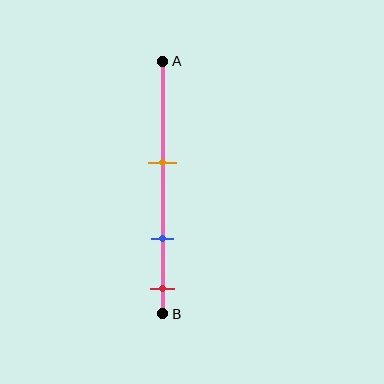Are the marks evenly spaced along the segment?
Yes, the marks are approximately evenly spaced.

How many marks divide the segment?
There are 3 marks dividing the segment.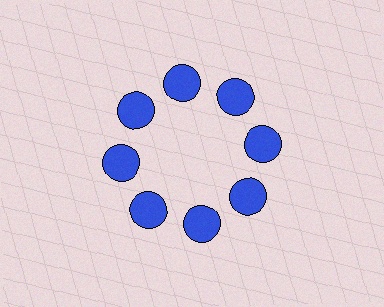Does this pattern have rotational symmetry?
Yes, this pattern has 8-fold rotational symmetry. It looks the same after rotating 45 degrees around the center.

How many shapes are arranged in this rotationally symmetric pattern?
There are 8 shapes, arranged in 8 groups of 1.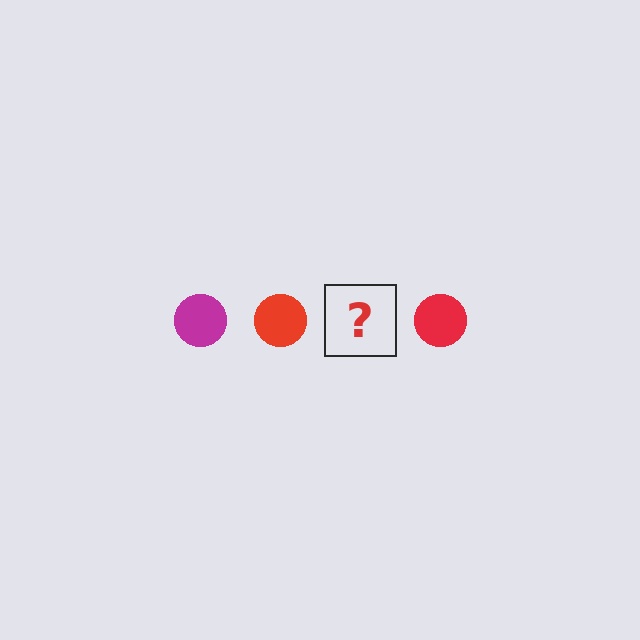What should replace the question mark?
The question mark should be replaced with a magenta circle.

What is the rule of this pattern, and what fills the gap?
The rule is that the pattern cycles through magenta, red circles. The gap should be filled with a magenta circle.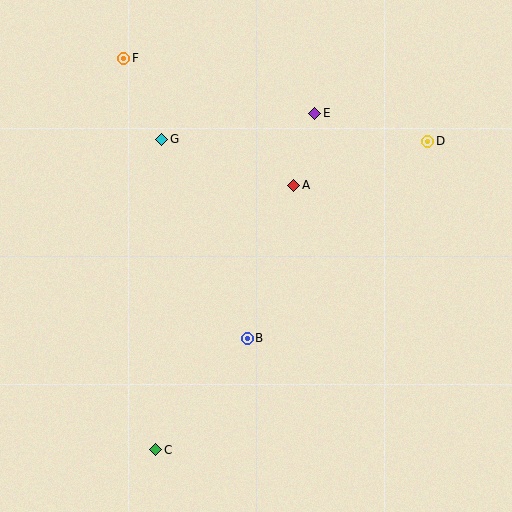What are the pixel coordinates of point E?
Point E is at (315, 113).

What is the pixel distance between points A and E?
The distance between A and E is 75 pixels.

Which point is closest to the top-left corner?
Point F is closest to the top-left corner.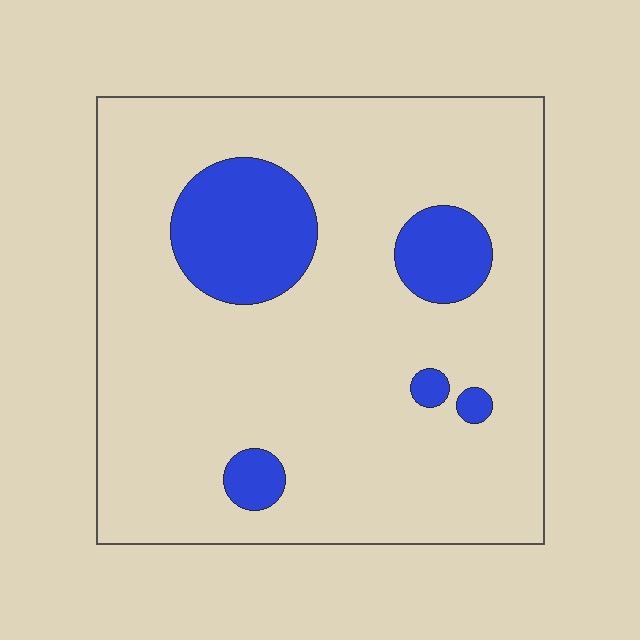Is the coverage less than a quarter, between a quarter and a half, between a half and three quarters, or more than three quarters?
Less than a quarter.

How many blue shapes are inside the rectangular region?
5.